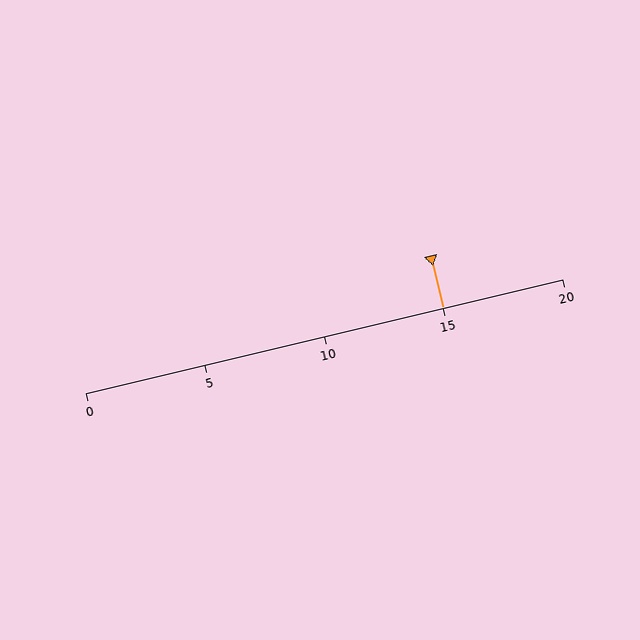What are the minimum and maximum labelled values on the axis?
The axis runs from 0 to 20.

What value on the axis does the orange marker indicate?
The marker indicates approximately 15.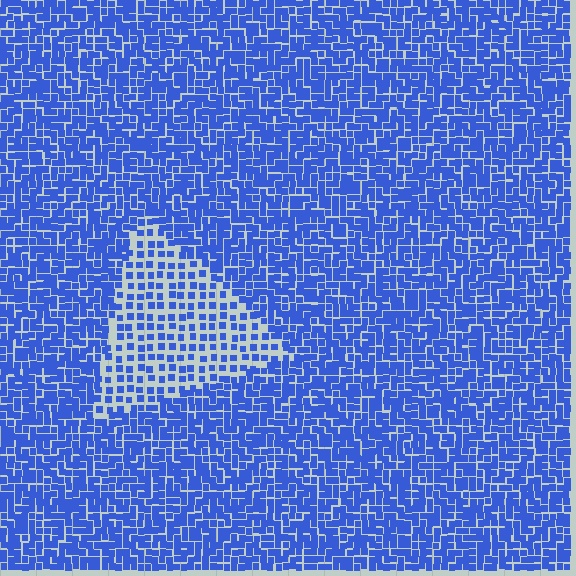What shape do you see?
I see a triangle.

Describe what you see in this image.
The image contains small blue elements arranged at two different densities. A triangle-shaped region is visible where the elements are less densely packed than the surrounding area.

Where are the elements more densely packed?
The elements are more densely packed outside the triangle boundary.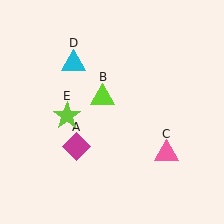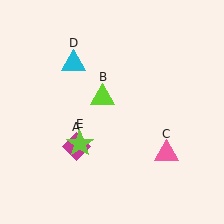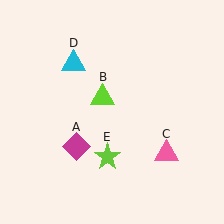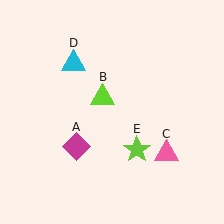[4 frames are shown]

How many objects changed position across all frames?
1 object changed position: lime star (object E).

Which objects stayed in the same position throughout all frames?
Magenta diamond (object A) and lime triangle (object B) and pink triangle (object C) and cyan triangle (object D) remained stationary.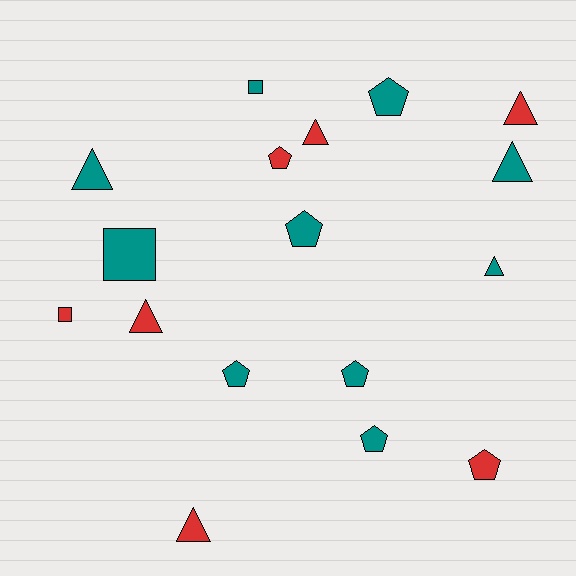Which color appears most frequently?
Teal, with 10 objects.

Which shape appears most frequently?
Triangle, with 7 objects.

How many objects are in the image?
There are 17 objects.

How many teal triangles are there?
There are 3 teal triangles.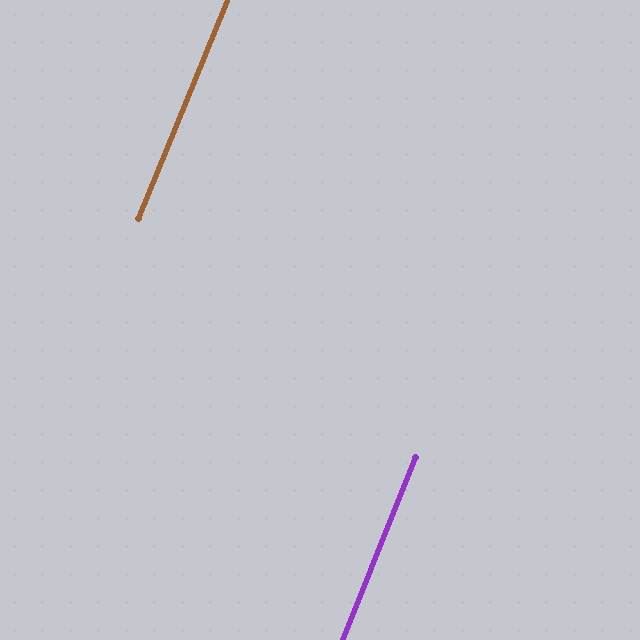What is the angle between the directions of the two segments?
Approximately 0 degrees.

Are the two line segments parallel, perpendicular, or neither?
Parallel — their directions differ by only 0.5°.